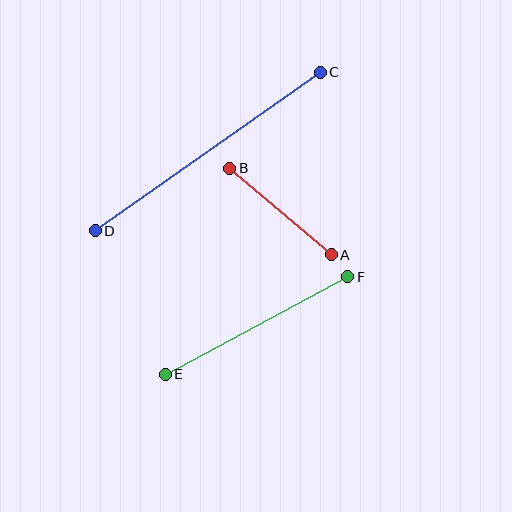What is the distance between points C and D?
The distance is approximately 275 pixels.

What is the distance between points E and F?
The distance is approximately 207 pixels.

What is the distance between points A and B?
The distance is approximately 134 pixels.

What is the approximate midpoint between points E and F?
The midpoint is at approximately (257, 326) pixels.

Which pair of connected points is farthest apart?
Points C and D are farthest apart.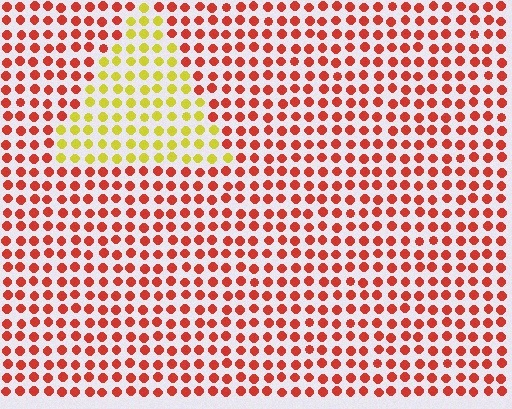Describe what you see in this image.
The image is filled with small red elements in a uniform arrangement. A triangle-shaped region is visible where the elements are tinted to a slightly different hue, forming a subtle color boundary.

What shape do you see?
I see a triangle.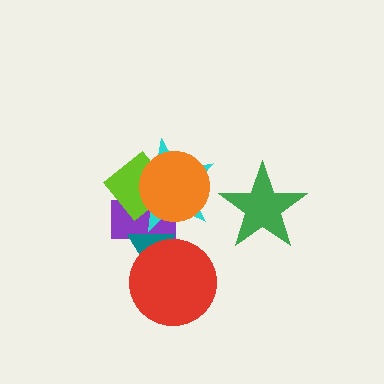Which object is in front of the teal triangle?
The red circle is in front of the teal triangle.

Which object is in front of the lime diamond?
The orange circle is in front of the lime diamond.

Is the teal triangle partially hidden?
Yes, it is partially covered by another shape.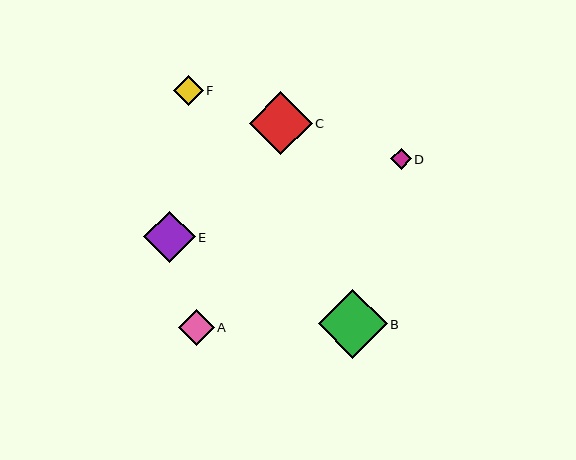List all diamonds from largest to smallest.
From largest to smallest: B, C, E, A, F, D.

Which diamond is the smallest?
Diamond D is the smallest with a size of approximately 20 pixels.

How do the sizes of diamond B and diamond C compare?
Diamond B and diamond C are approximately the same size.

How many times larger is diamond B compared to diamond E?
Diamond B is approximately 1.3 times the size of diamond E.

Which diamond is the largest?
Diamond B is the largest with a size of approximately 69 pixels.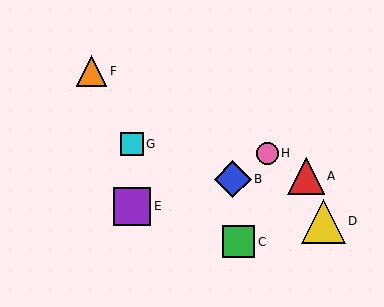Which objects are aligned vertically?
Objects E, G are aligned vertically.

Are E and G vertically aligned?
Yes, both are at x≈132.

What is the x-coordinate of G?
Object G is at x≈132.